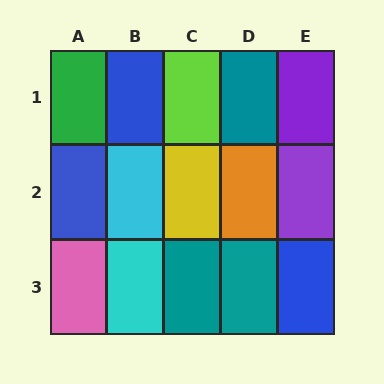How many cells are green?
1 cell is green.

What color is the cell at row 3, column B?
Cyan.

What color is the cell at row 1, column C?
Lime.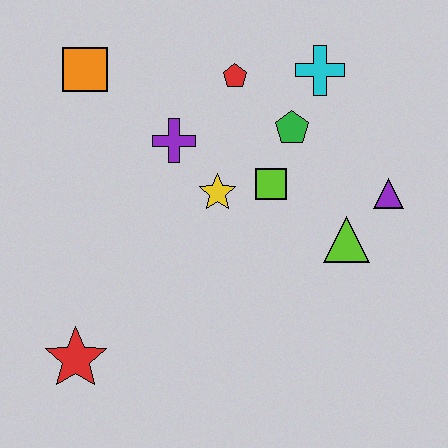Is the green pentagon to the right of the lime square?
Yes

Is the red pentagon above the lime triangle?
Yes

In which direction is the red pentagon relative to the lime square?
The red pentagon is above the lime square.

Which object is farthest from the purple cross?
The red star is farthest from the purple cross.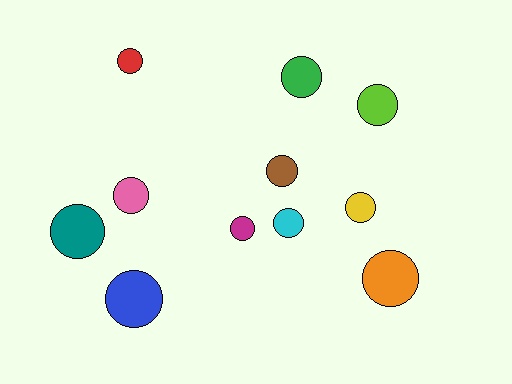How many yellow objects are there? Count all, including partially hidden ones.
There is 1 yellow object.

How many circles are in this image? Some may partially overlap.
There are 11 circles.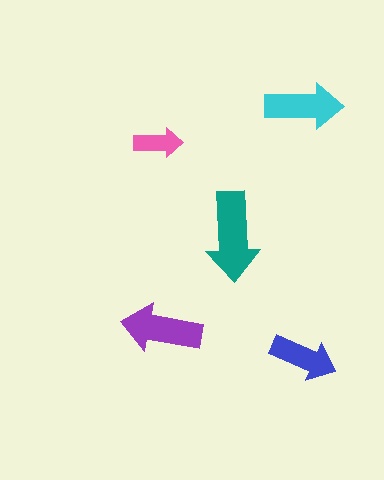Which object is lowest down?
The blue arrow is bottommost.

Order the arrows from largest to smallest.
the teal one, the purple one, the cyan one, the blue one, the pink one.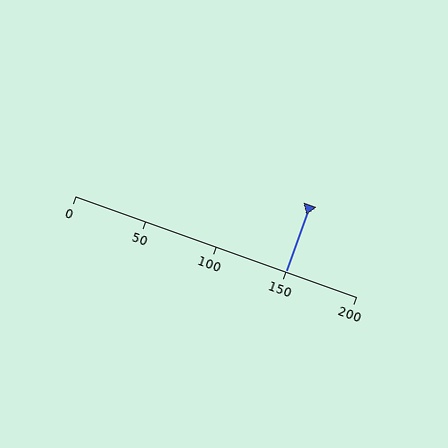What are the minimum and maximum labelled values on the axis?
The axis runs from 0 to 200.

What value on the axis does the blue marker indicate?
The marker indicates approximately 150.